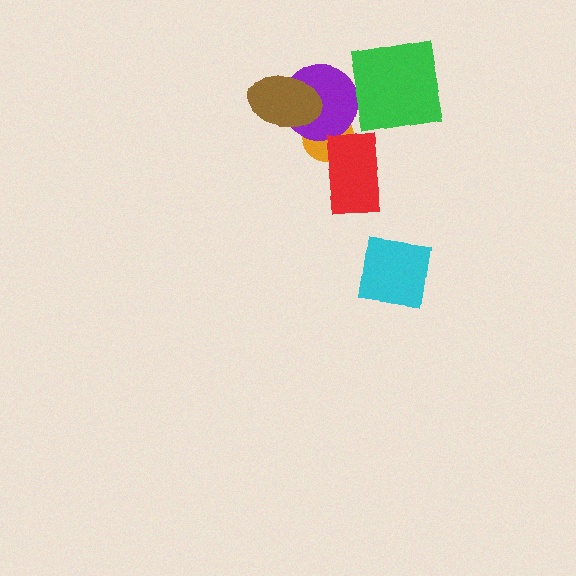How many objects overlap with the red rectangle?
1 object overlaps with the red rectangle.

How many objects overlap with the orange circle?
3 objects overlap with the orange circle.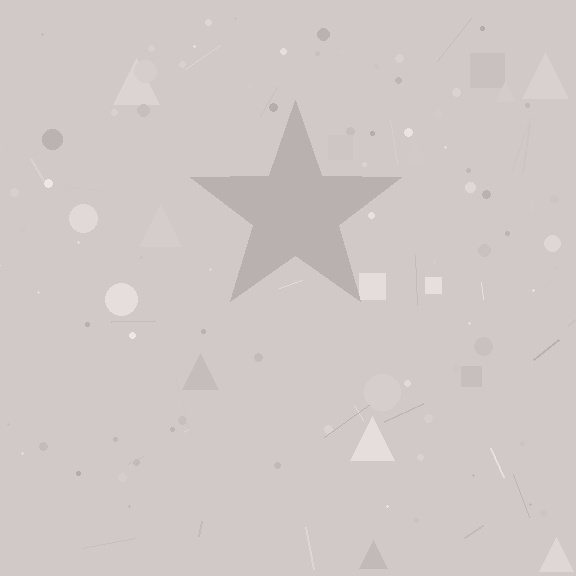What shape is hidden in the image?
A star is hidden in the image.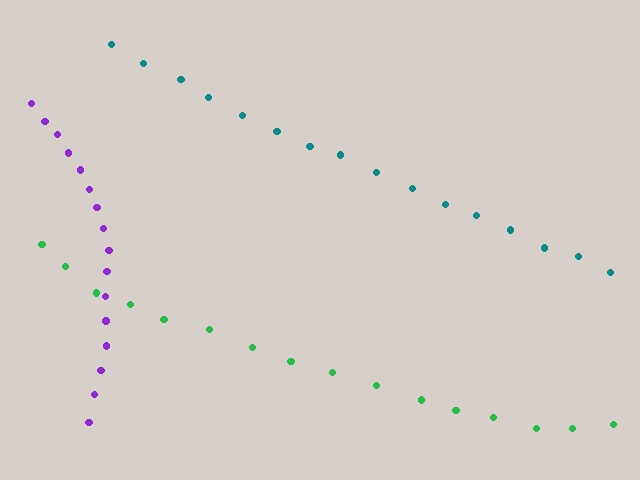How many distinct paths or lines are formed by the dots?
There are 3 distinct paths.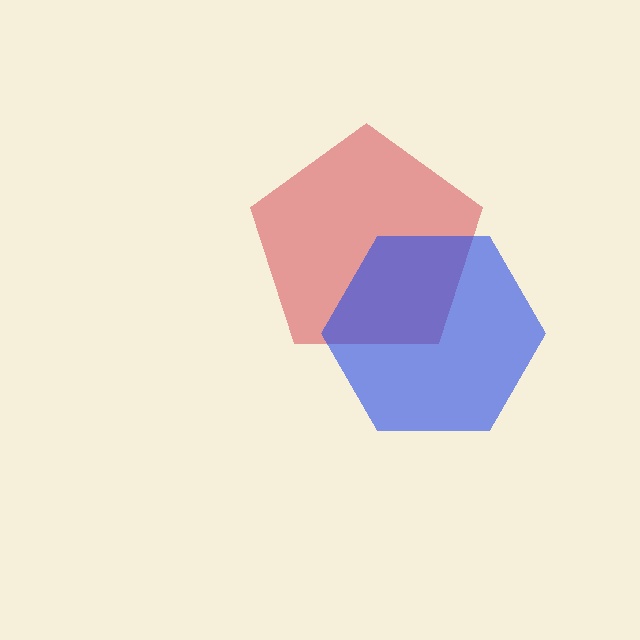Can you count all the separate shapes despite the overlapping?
Yes, there are 2 separate shapes.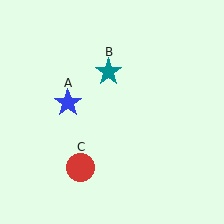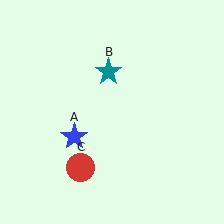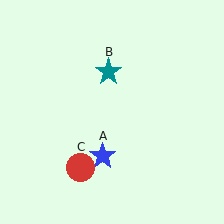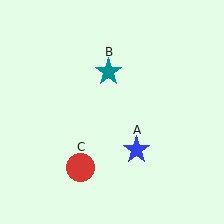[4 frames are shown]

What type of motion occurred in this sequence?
The blue star (object A) rotated counterclockwise around the center of the scene.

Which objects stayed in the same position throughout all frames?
Teal star (object B) and red circle (object C) remained stationary.